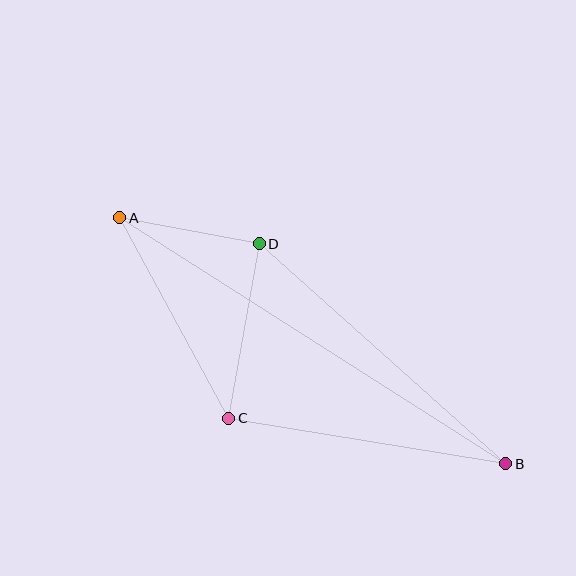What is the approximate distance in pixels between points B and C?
The distance between B and C is approximately 281 pixels.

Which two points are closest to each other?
Points A and D are closest to each other.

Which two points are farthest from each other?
Points A and B are farthest from each other.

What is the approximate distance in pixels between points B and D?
The distance between B and D is approximately 330 pixels.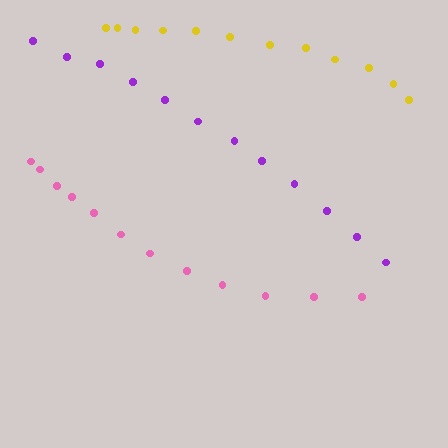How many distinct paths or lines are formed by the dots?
There are 3 distinct paths.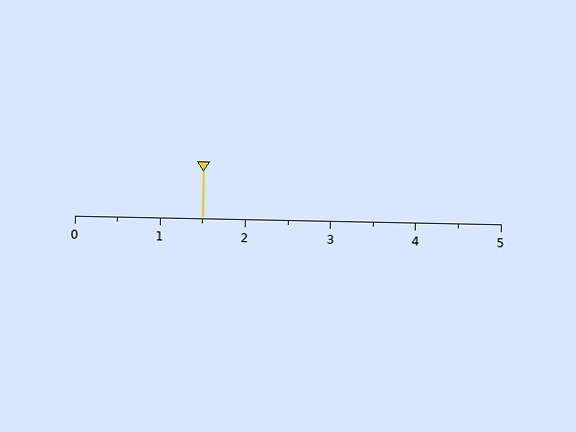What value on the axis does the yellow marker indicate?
The marker indicates approximately 1.5.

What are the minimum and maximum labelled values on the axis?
The axis runs from 0 to 5.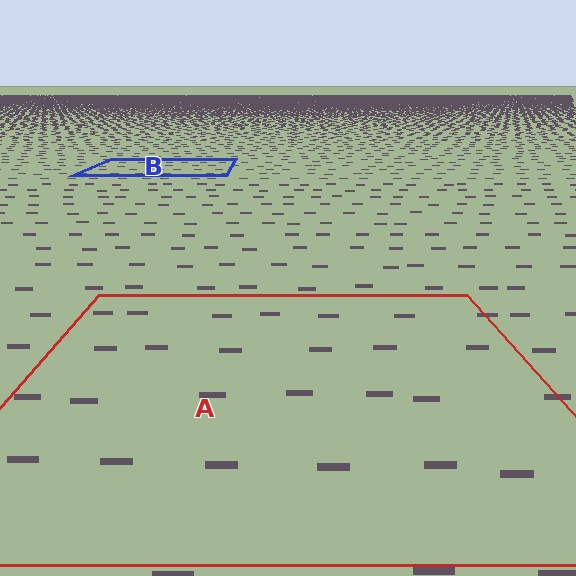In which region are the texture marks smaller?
The texture marks are smaller in region B, because it is farther away.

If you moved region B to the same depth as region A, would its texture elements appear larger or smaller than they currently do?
They would appear larger. At a closer depth, the same texture elements are projected at a bigger on-screen size.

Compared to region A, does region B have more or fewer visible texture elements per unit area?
Region B has more texture elements per unit area — they are packed more densely because it is farther away.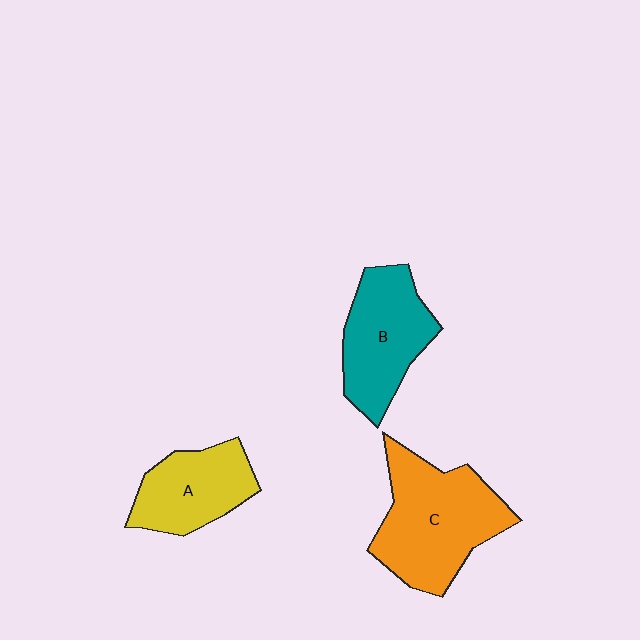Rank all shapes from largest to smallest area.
From largest to smallest: C (orange), B (teal), A (yellow).